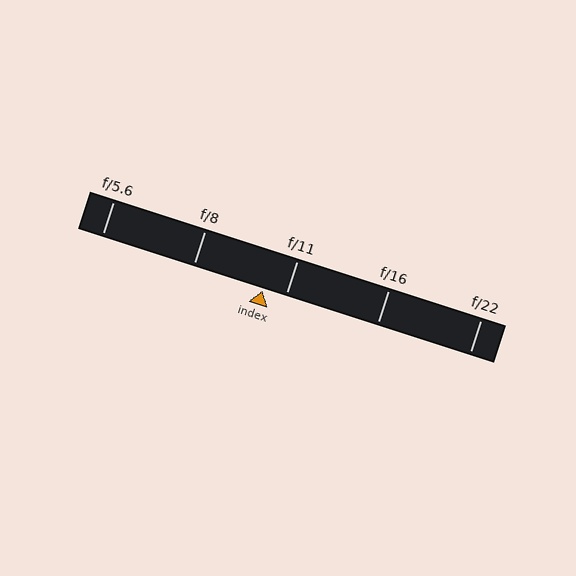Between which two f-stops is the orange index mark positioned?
The index mark is between f/8 and f/11.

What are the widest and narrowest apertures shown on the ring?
The widest aperture shown is f/5.6 and the narrowest is f/22.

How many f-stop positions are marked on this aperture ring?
There are 5 f-stop positions marked.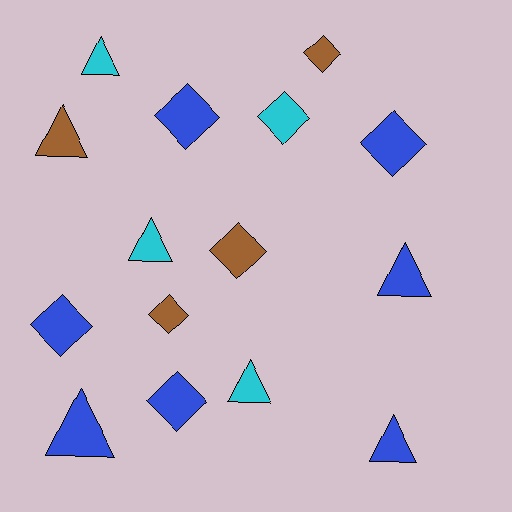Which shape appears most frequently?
Diamond, with 8 objects.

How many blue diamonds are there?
There are 4 blue diamonds.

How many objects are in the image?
There are 15 objects.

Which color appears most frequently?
Blue, with 7 objects.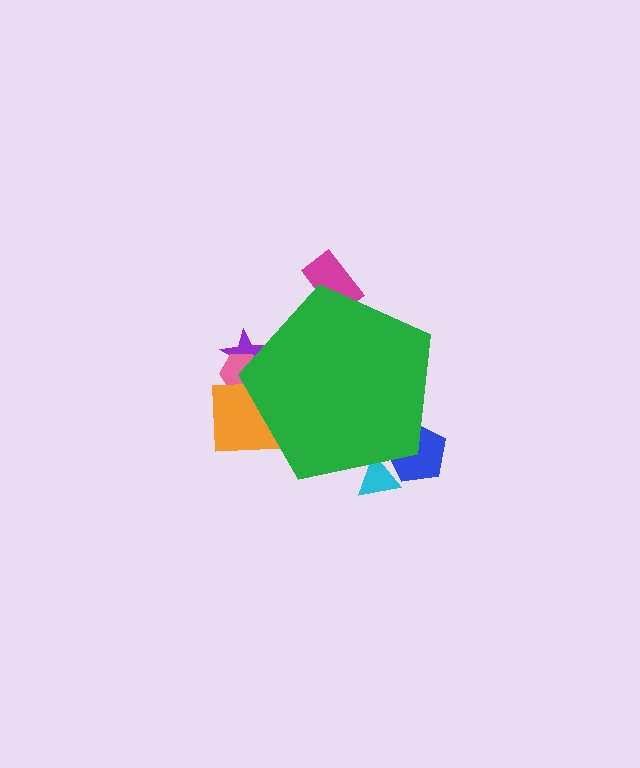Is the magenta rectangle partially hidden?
Yes, the magenta rectangle is partially hidden behind the green pentagon.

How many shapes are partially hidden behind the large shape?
6 shapes are partially hidden.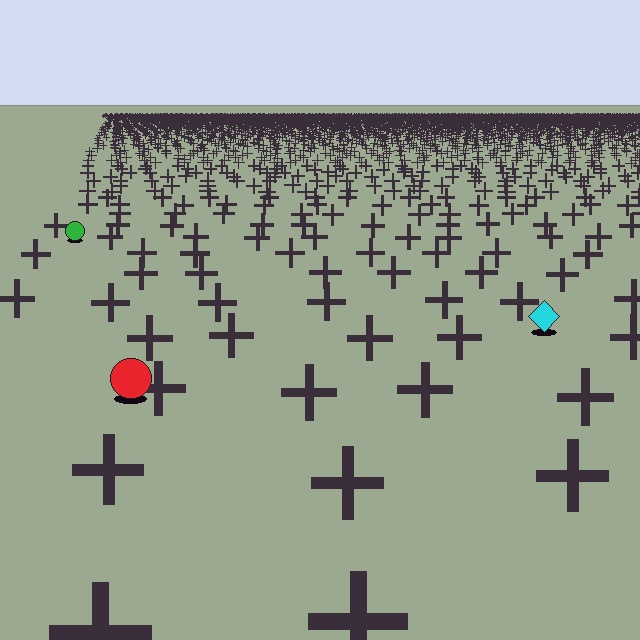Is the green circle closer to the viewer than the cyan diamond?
No. The cyan diamond is closer — you can tell from the texture gradient: the ground texture is coarser near it.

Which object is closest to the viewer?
The red circle is closest. The texture marks near it are larger and more spread out.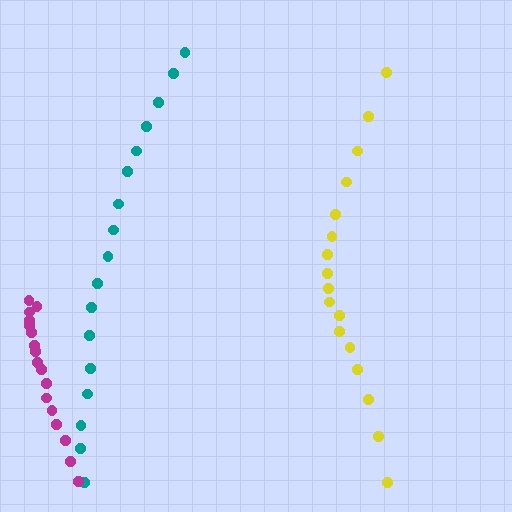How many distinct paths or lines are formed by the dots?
There are 3 distinct paths.